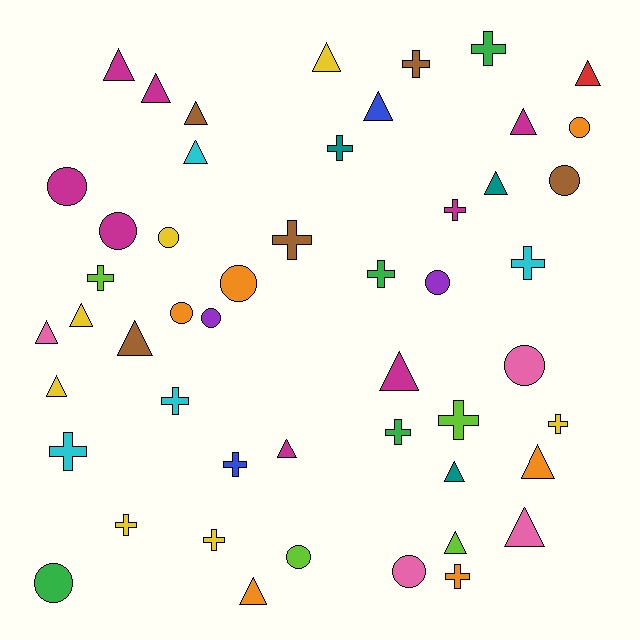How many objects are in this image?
There are 50 objects.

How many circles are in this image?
There are 13 circles.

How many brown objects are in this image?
There are 5 brown objects.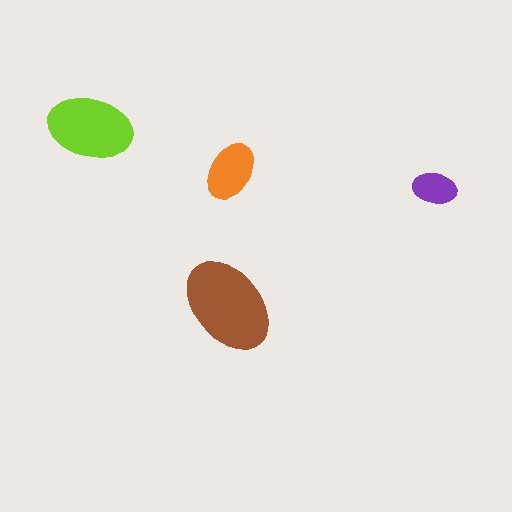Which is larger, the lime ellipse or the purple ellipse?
The lime one.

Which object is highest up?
The lime ellipse is topmost.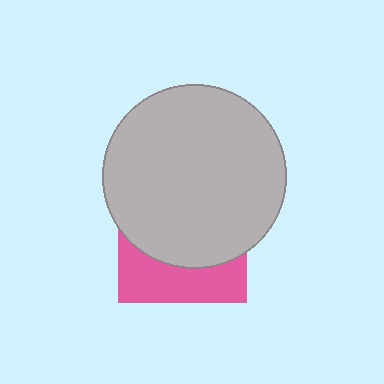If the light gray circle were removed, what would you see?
You would see the complete pink square.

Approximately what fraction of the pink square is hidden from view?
Roughly 66% of the pink square is hidden behind the light gray circle.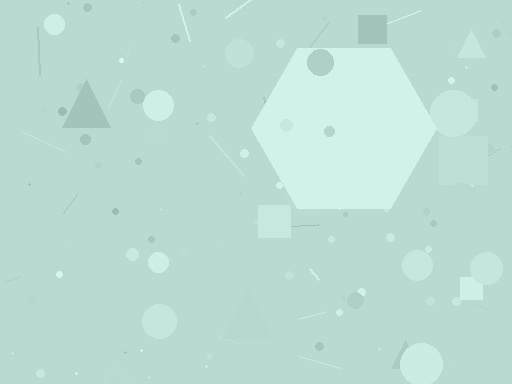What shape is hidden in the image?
A hexagon is hidden in the image.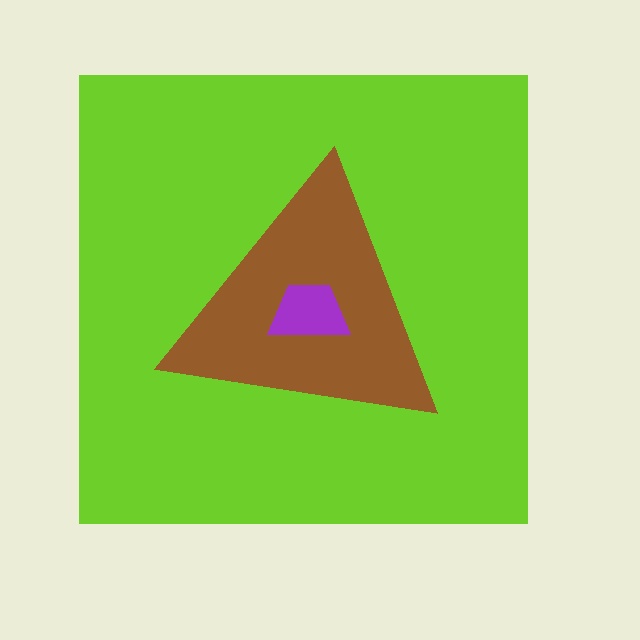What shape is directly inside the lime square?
The brown triangle.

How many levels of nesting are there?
3.